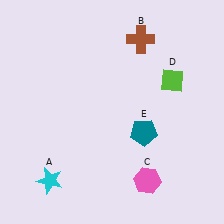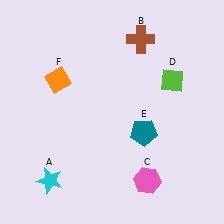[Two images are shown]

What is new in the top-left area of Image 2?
An orange diamond (F) was added in the top-left area of Image 2.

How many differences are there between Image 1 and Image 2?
There is 1 difference between the two images.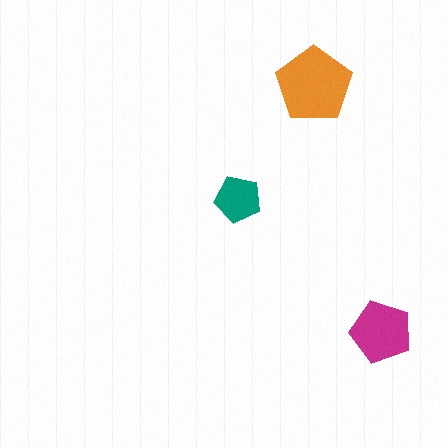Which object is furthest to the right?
The magenta pentagon is rightmost.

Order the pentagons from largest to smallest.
the orange one, the magenta one, the teal one.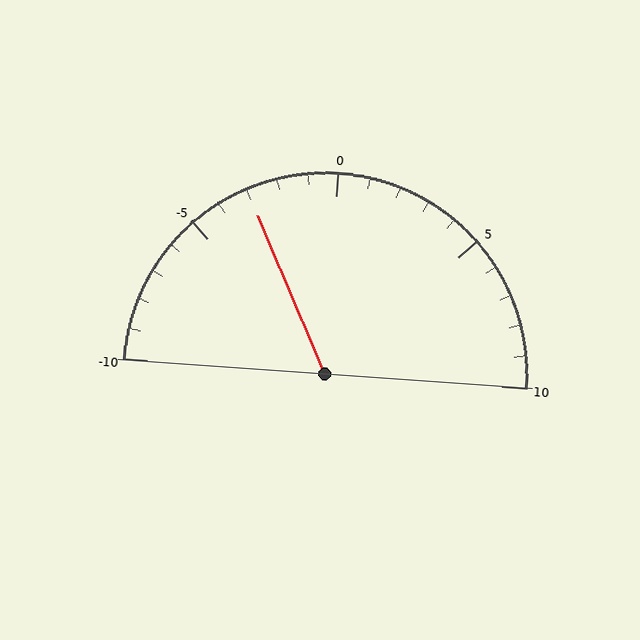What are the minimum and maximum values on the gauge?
The gauge ranges from -10 to 10.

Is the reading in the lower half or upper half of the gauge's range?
The reading is in the lower half of the range (-10 to 10).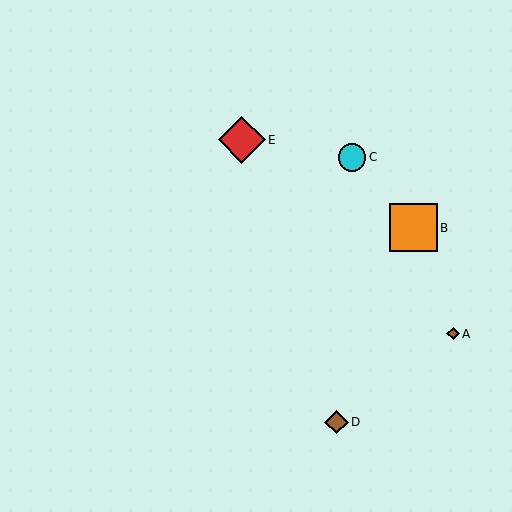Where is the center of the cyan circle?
The center of the cyan circle is at (352, 157).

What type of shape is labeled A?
Shape A is a brown diamond.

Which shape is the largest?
The orange square (labeled B) is the largest.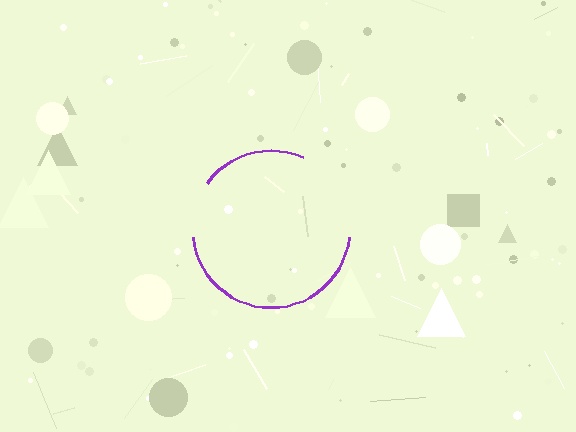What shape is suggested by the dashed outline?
The dashed outline suggests a circle.